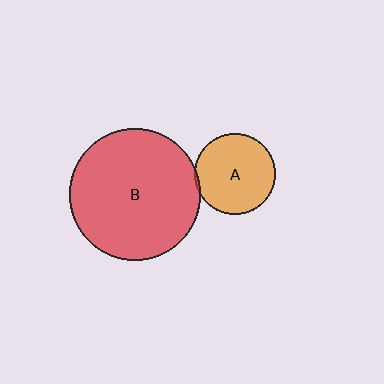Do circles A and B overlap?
Yes.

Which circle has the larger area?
Circle B (red).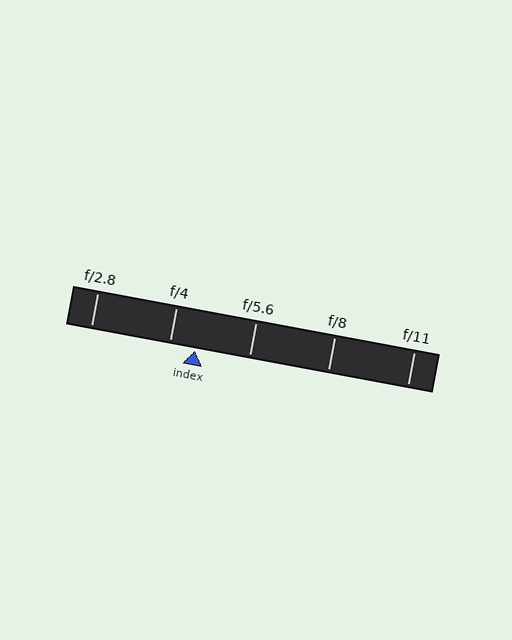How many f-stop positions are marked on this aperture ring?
There are 5 f-stop positions marked.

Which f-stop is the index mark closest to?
The index mark is closest to f/4.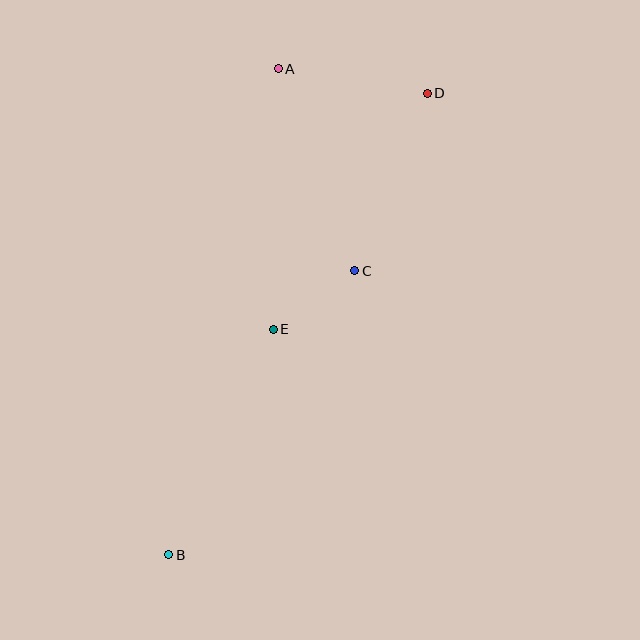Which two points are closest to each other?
Points C and E are closest to each other.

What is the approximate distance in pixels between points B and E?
The distance between B and E is approximately 249 pixels.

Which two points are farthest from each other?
Points B and D are farthest from each other.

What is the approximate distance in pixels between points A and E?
The distance between A and E is approximately 261 pixels.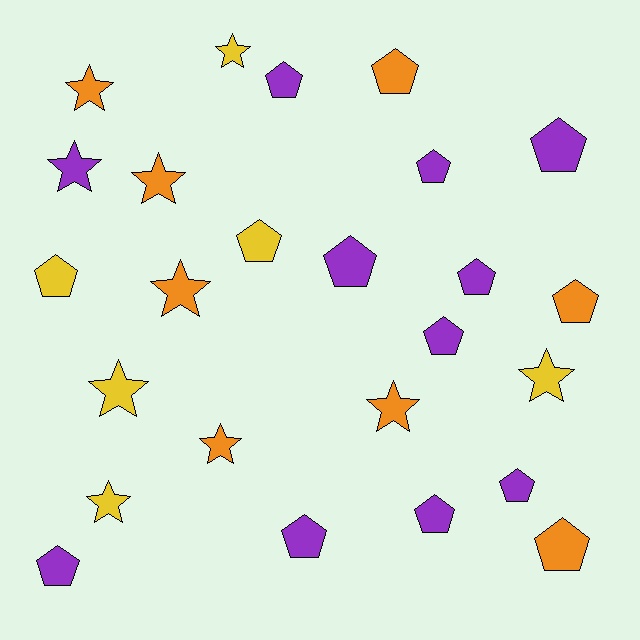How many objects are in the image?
There are 25 objects.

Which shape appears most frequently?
Pentagon, with 15 objects.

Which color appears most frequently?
Purple, with 11 objects.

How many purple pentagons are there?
There are 10 purple pentagons.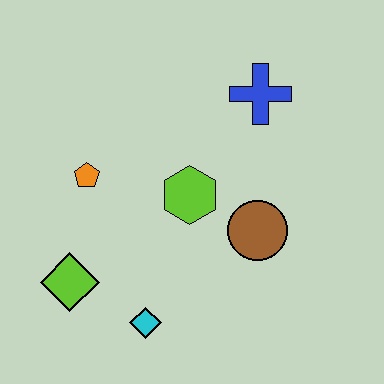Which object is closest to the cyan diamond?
The lime diamond is closest to the cyan diamond.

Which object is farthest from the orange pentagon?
The blue cross is farthest from the orange pentagon.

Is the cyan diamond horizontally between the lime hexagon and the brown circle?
No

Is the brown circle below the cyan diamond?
No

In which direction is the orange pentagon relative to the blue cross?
The orange pentagon is to the left of the blue cross.